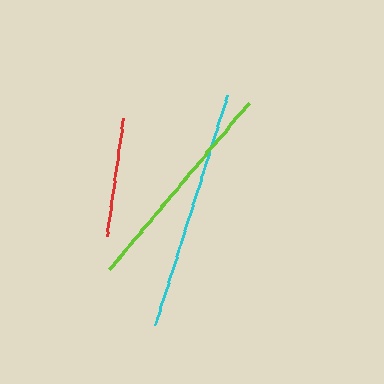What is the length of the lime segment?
The lime segment is approximately 218 pixels long.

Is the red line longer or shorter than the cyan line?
The cyan line is longer than the red line.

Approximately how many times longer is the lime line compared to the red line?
The lime line is approximately 1.8 times the length of the red line.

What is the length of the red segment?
The red segment is approximately 120 pixels long.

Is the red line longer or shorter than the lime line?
The lime line is longer than the red line.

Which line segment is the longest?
The cyan line is the longest at approximately 240 pixels.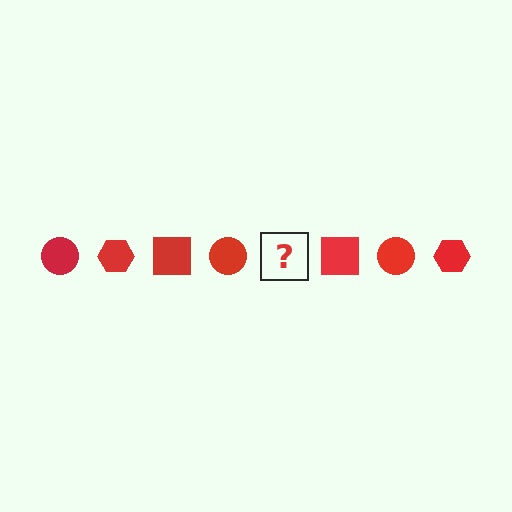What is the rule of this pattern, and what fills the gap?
The rule is that the pattern cycles through circle, hexagon, square shapes in red. The gap should be filled with a red hexagon.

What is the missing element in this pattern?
The missing element is a red hexagon.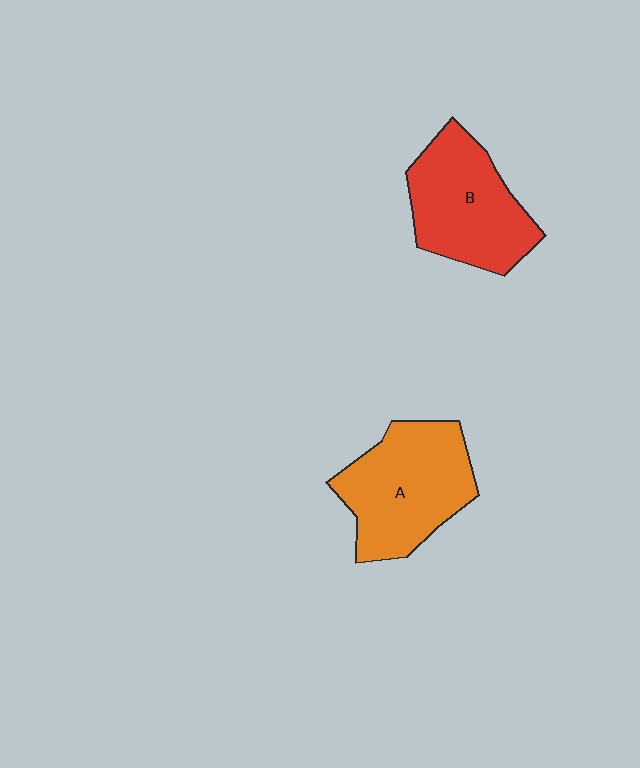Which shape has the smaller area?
Shape B (red).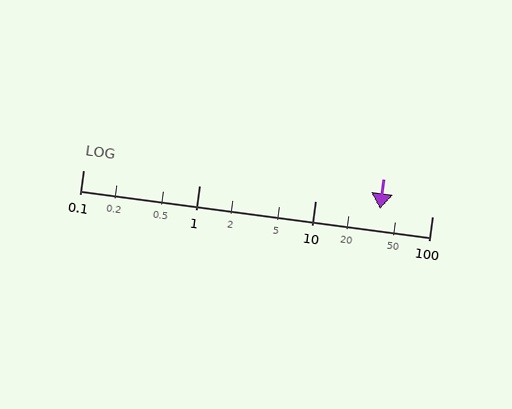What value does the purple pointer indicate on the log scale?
The pointer indicates approximately 36.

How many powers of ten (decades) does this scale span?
The scale spans 3 decades, from 0.1 to 100.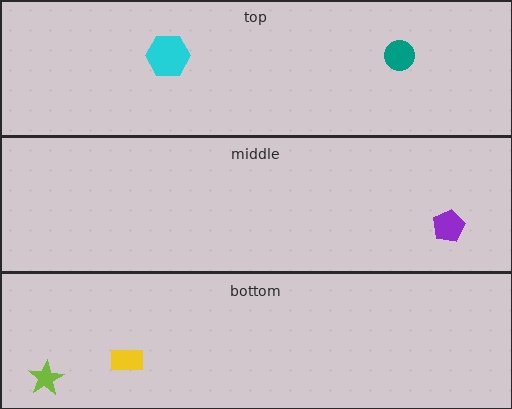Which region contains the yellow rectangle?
The bottom region.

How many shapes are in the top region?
2.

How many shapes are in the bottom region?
2.